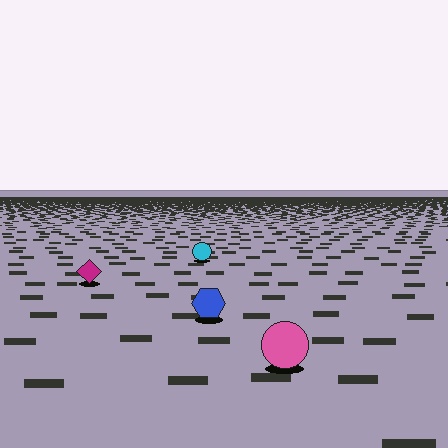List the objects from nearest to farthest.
From nearest to farthest: the pink circle, the blue hexagon, the magenta diamond, the cyan circle.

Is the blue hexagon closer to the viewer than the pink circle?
No. The pink circle is closer — you can tell from the texture gradient: the ground texture is coarser near it.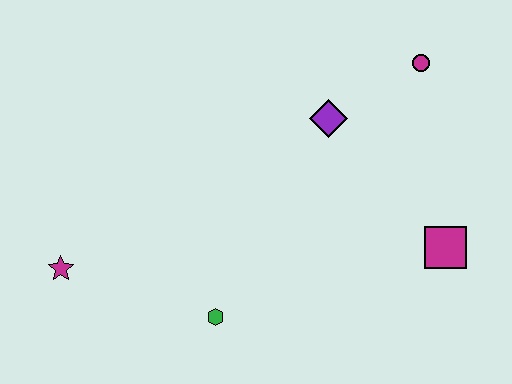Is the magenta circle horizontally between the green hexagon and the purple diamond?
No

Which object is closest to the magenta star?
The green hexagon is closest to the magenta star.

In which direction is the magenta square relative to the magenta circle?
The magenta square is below the magenta circle.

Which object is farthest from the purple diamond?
The magenta star is farthest from the purple diamond.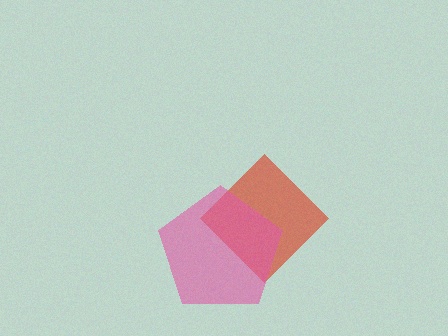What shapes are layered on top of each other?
The layered shapes are: a red diamond, a pink pentagon.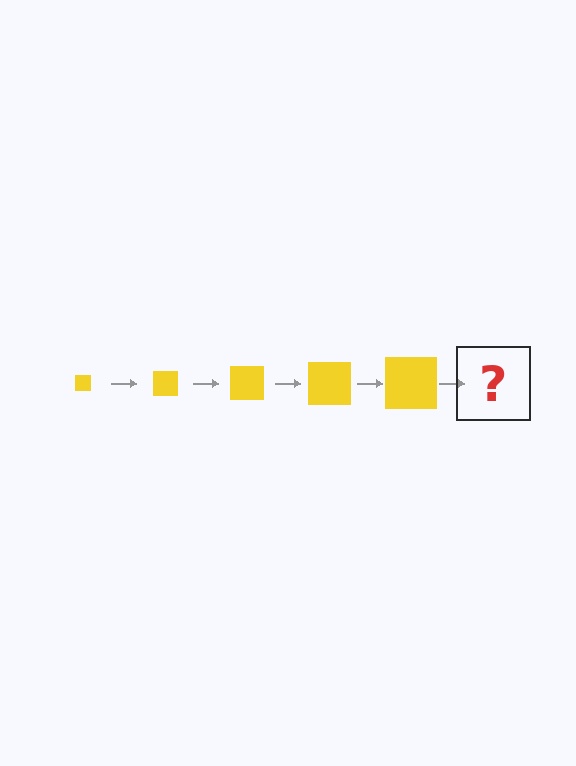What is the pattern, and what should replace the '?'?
The pattern is that the square gets progressively larger each step. The '?' should be a yellow square, larger than the previous one.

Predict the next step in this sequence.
The next step is a yellow square, larger than the previous one.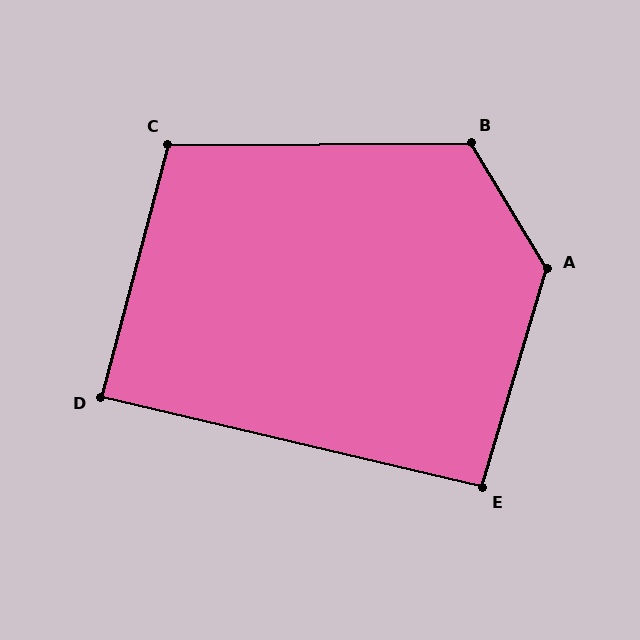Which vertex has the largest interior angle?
A, at approximately 132 degrees.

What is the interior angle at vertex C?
Approximately 105 degrees (obtuse).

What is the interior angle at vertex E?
Approximately 93 degrees (approximately right).